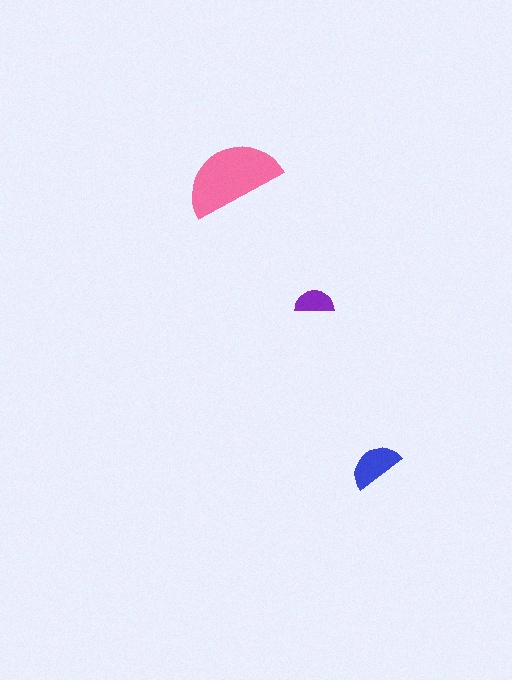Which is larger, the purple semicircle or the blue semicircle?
The blue one.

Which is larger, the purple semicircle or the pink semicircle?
The pink one.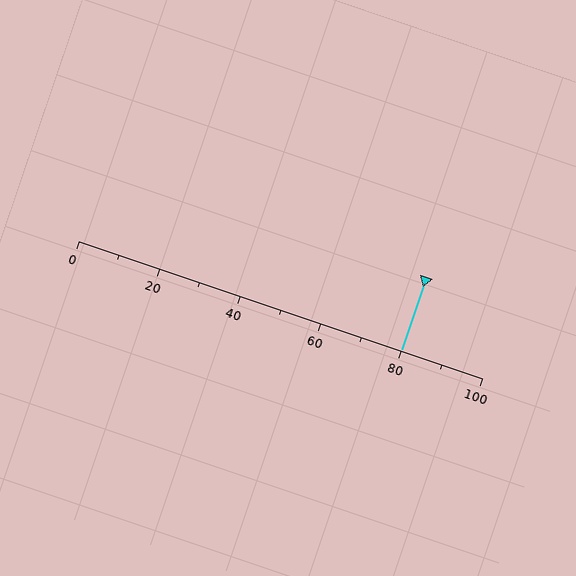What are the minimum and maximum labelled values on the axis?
The axis runs from 0 to 100.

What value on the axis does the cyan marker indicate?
The marker indicates approximately 80.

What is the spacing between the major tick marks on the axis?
The major ticks are spaced 20 apart.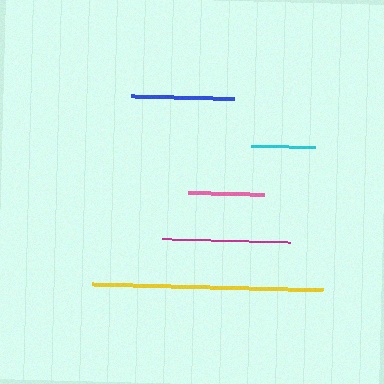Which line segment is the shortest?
The cyan line is the shortest at approximately 64 pixels.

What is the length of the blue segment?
The blue segment is approximately 102 pixels long.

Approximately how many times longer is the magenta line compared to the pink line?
The magenta line is approximately 1.7 times the length of the pink line.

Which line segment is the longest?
The yellow line is the longest at approximately 231 pixels.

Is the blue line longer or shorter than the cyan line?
The blue line is longer than the cyan line.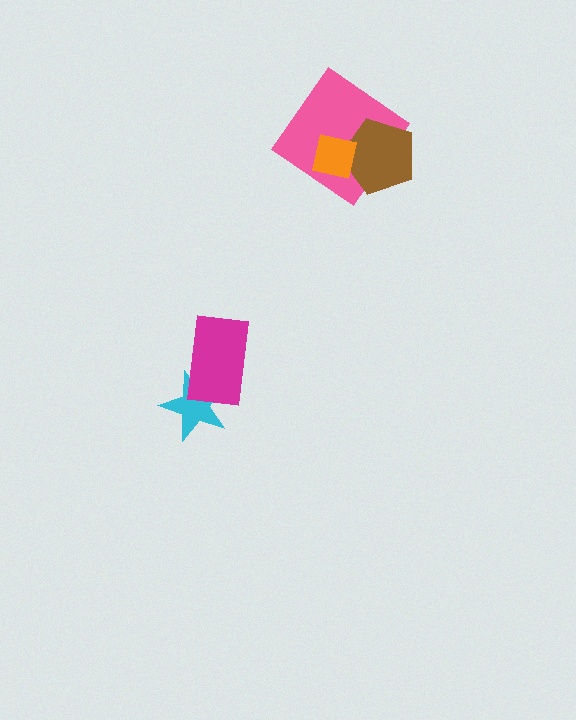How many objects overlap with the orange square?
2 objects overlap with the orange square.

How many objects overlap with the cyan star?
1 object overlaps with the cyan star.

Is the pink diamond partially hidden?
Yes, it is partially covered by another shape.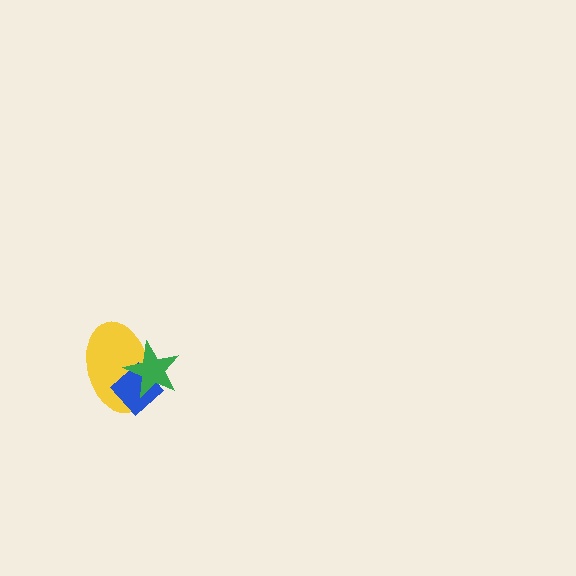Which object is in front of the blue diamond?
The green star is in front of the blue diamond.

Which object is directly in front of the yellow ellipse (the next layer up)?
The blue diamond is directly in front of the yellow ellipse.